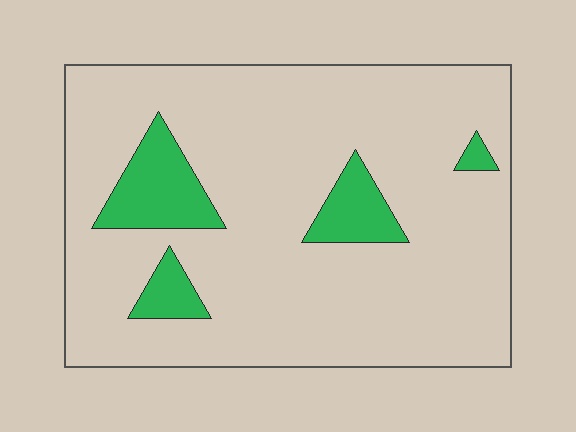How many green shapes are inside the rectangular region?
4.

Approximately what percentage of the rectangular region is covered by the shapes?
Approximately 15%.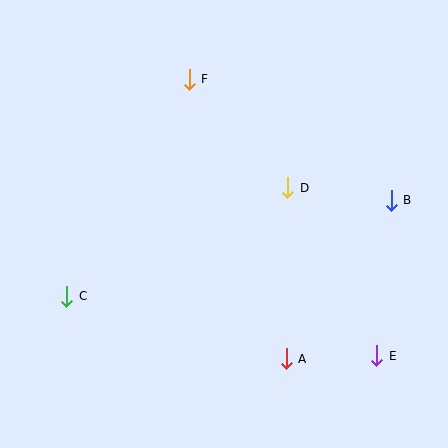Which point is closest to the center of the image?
Point D at (288, 188) is closest to the center.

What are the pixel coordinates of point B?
Point B is at (391, 200).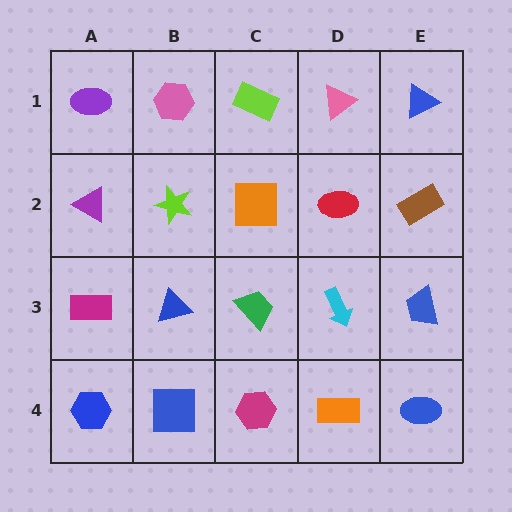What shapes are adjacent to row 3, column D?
A red ellipse (row 2, column D), an orange rectangle (row 4, column D), a green trapezoid (row 3, column C), a blue trapezoid (row 3, column E).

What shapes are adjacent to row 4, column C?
A green trapezoid (row 3, column C), a blue square (row 4, column B), an orange rectangle (row 4, column D).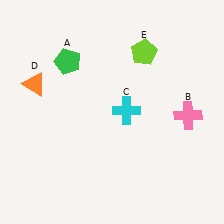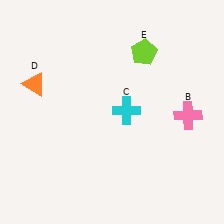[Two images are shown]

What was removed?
The green pentagon (A) was removed in Image 2.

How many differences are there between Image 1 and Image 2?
There is 1 difference between the two images.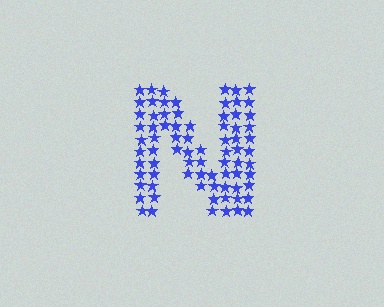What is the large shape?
The large shape is the letter N.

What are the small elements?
The small elements are stars.